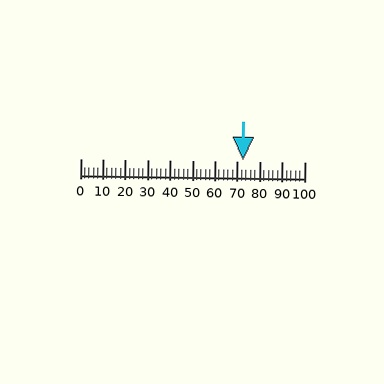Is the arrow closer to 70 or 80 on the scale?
The arrow is closer to 70.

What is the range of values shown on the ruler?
The ruler shows values from 0 to 100.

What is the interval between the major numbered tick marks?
The major tick marks are spaced 10 units apart.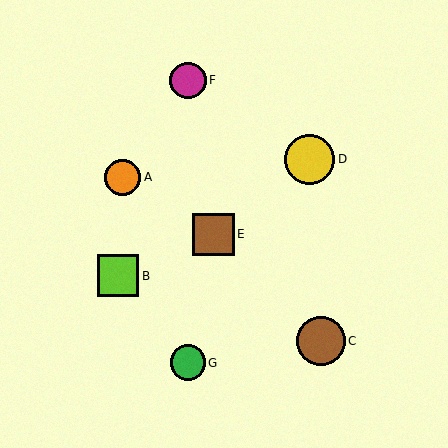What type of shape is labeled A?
Shape A is an orange circle.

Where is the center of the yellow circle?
The center of the yellow circle is at (310, 159).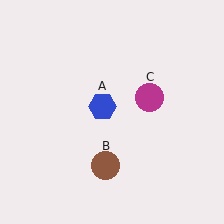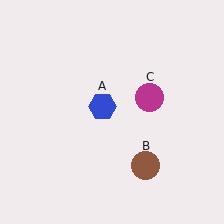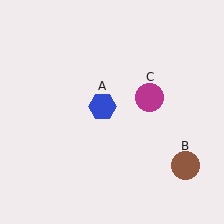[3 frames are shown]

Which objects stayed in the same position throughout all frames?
Blue hexagon (object A) and magenta circle (object C) remained stationary.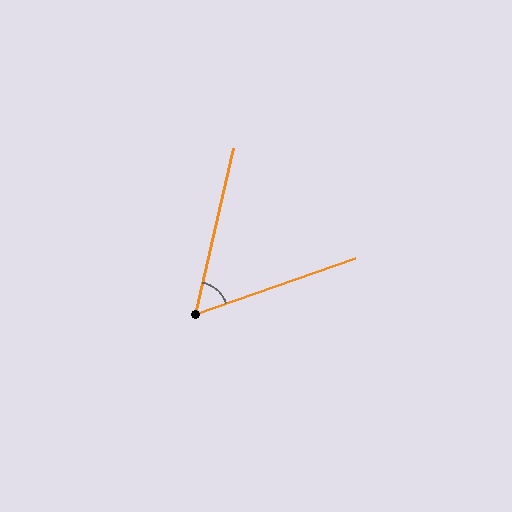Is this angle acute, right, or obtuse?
It is acute.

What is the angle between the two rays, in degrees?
Approximately 58 degrees.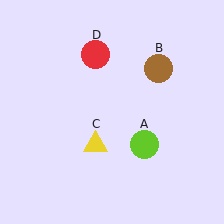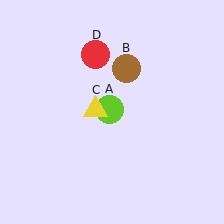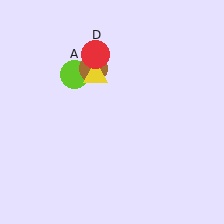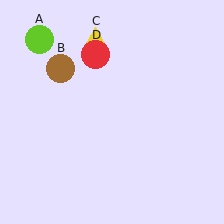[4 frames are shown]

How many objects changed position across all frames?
3 objects changed position: lime circle (object A), brown circle (object B), yellow triangle (object C).